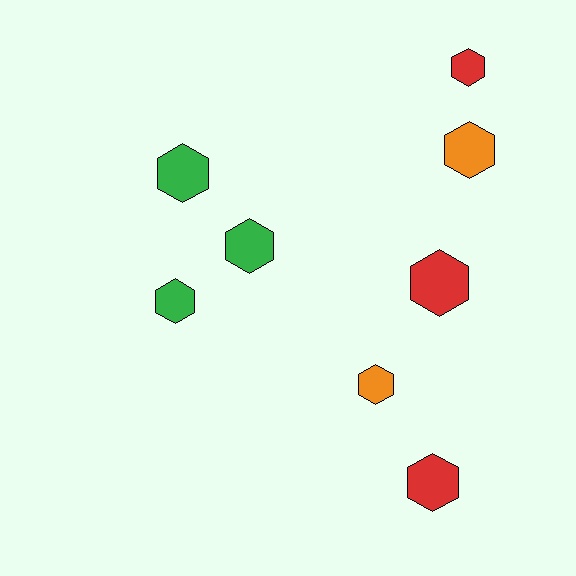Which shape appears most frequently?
Hexagon, with 8 objects.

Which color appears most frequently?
Red, with 3 objects.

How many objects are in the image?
There are 8 objects.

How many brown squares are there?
There are no brown squares.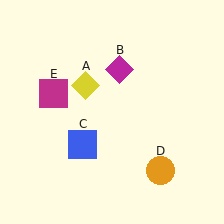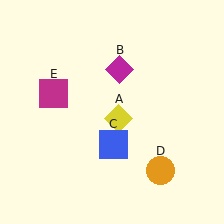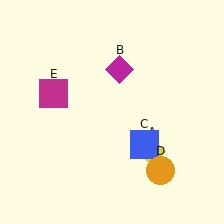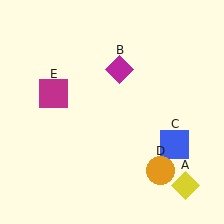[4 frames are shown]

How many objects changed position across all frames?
2 objects changed position: yellow diamond (object A), blue square (object C).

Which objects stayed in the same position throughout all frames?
Magenta diamond (object B) and orange circle (object D) and magenta square (object E) remained stationary.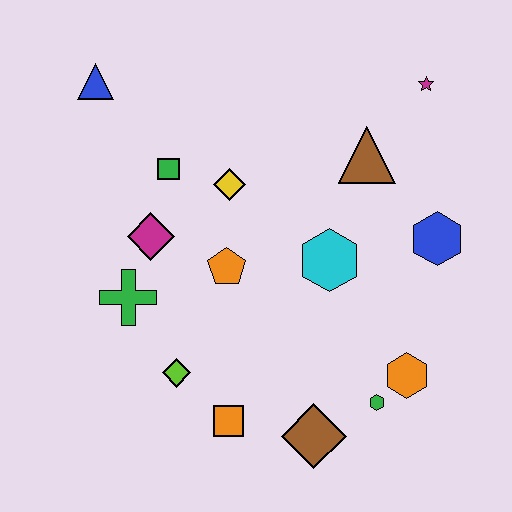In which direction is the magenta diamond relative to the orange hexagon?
The magenta diamond is to the left of the orange hexagon.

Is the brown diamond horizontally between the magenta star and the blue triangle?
Yes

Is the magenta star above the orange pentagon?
Yes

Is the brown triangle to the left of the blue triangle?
No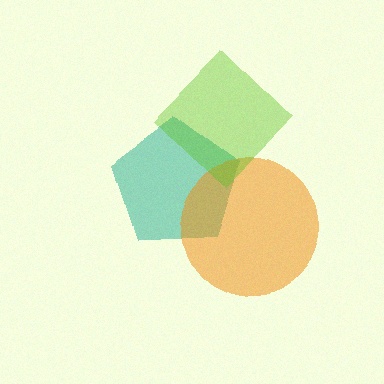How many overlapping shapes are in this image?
There are 3 overlapping shapes in the image.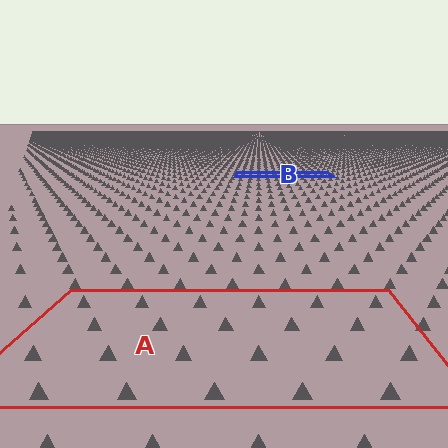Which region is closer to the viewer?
Region A is closer. The texture elements there are larger and more spread out.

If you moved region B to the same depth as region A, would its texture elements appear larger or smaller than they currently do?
They would appear larger. At a closer depth, the same texture elements are projected at a bigger on-screen size.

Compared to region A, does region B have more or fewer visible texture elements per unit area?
Region B has more texture elements per unit area — they are packed more densely because it is farther away.